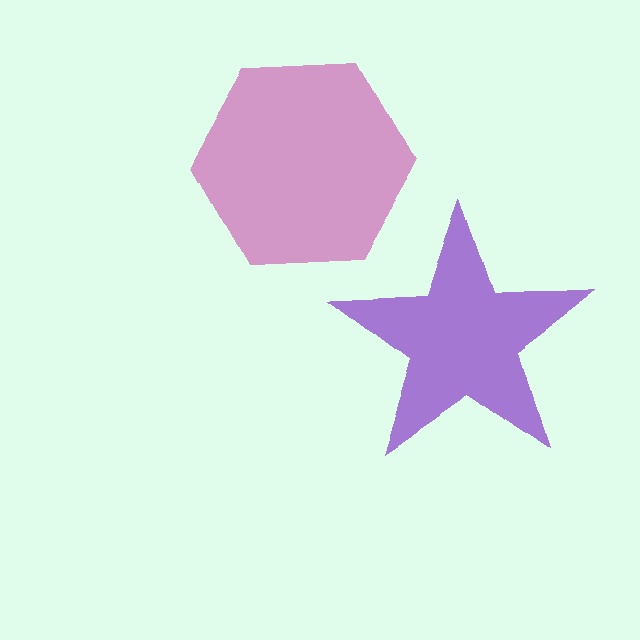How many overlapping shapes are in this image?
There are 2 overlapping shapes in the image.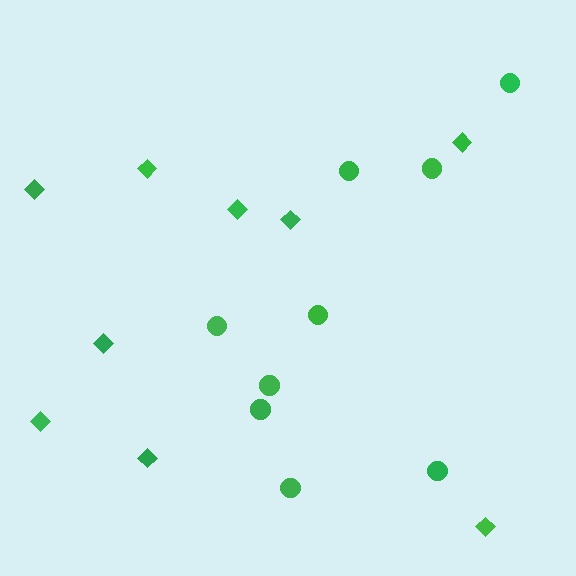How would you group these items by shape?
There are 2 groups: one group of diamonds (9) and one group of circles (9).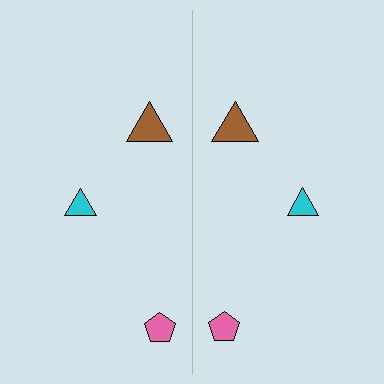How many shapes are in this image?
There are 6 shapes in this image.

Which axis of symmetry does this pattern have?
The pattern has a vertical axis of symmetry running through the center of the image.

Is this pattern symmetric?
Yes, this pattern has bilateral (reflection) symmetry.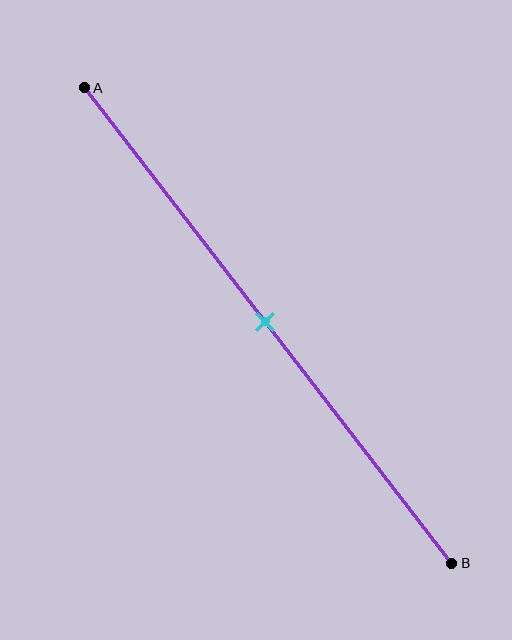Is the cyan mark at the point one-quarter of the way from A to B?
No, the mark is at about 50% from A, not at the 25% one-quarter point.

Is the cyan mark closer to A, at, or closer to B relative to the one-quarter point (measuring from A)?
The cyan mark is closer to point B than the one-quarter point of segment AB.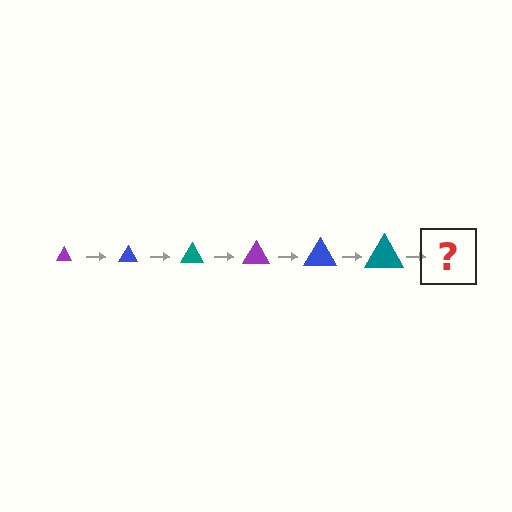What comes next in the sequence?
The next element should be a purple triangle, larger than the previous one.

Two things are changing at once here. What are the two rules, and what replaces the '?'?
The two rules are that the triangle grows larger each step and the color cycles through purple, blue, and teal. The '?' should be a purple triangle, larger than the previous one.